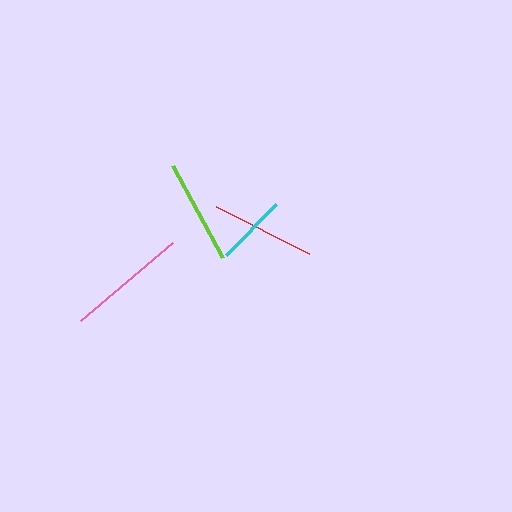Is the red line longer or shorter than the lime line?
The lime line is longer than the red line.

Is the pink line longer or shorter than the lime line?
The pink line is longer than the lime line.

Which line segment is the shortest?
The cyan line is the shortest at approximately 71 pixels.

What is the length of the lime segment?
The lime segment is approximately 105 pixels long.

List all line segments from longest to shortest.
From longest to shortest: pink, lime, red, cyan.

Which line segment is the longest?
The pink line is the longest at approximately 121 pixels.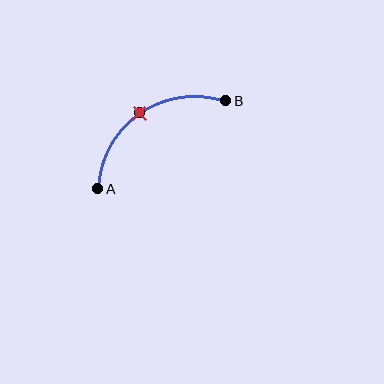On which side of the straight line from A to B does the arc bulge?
The arc bulges above and to the left of the straight line connecting A and B.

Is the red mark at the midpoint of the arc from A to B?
Yes. The red mark lies on the arc at equal arc-length from both A and B — it is the arc midpoint.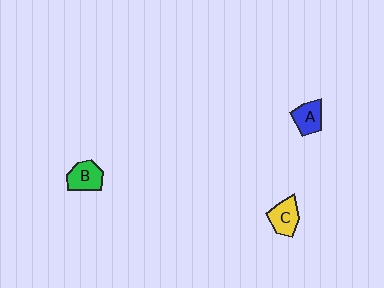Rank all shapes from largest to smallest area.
From largest to smallest: B (green), C (yellow), A (blue).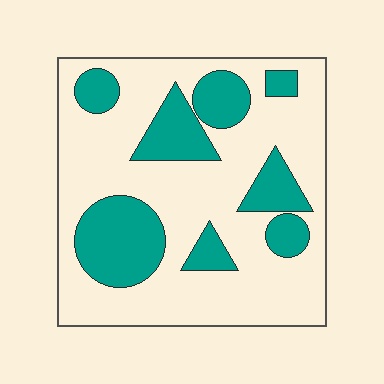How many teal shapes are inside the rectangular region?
8.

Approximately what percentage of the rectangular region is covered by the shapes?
Approximately 30%.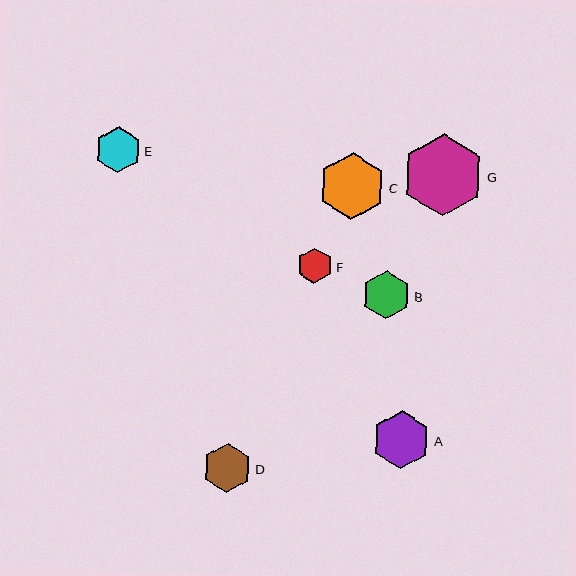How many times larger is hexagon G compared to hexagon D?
Hexagon G is approximately 1.7 times the size of hexagon D.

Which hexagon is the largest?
Hexagon G is the largest with a size of approximately 82 pixels.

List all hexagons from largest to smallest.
From largest to smallest: G, C, A, B, D, E, F.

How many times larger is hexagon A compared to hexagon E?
Hexagon A is approximately 1.3 times the size of hexagon E.